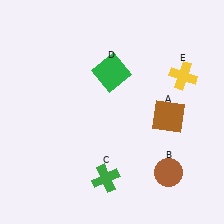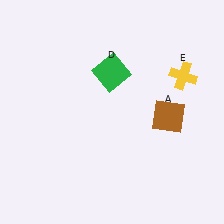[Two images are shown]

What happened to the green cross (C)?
The green cross (C) was removed in Image 2. It was in the bottom-left area of Image 1.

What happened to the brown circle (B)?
The brown circle (B) was removed in Image 2. It was in the bottom-right area of Image 1.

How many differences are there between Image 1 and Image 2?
There are 2 differences between the two images.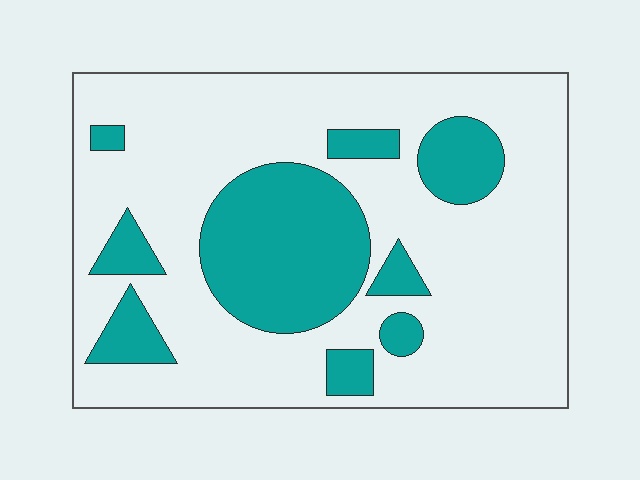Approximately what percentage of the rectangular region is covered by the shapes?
Approximately 25%.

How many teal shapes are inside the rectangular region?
9.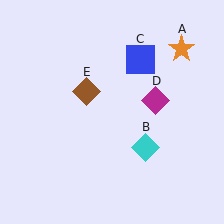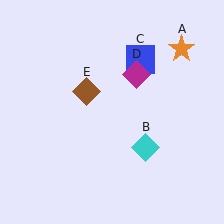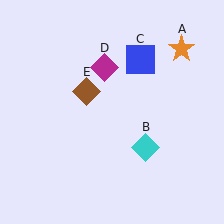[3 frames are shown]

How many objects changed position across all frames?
1 object changed position: magenta diamond (object D).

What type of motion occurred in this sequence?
The magenta diamond (object D) rotated counterclockwise around the center of the scene.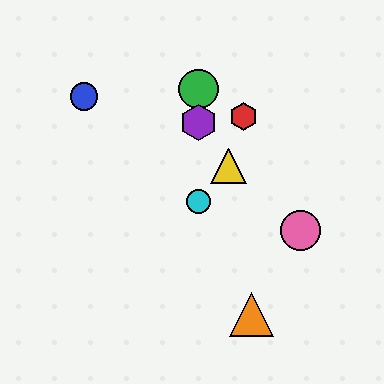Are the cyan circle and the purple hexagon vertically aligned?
Yes, both are at x≈198.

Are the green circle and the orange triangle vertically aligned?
No, the green circle is at x≈198 and the orange triangle is at x≈251.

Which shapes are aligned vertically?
The green circle, the purple hexagon, the cyan circle are aligned vertically.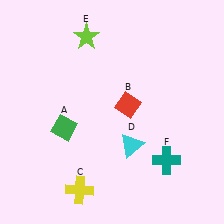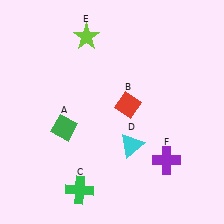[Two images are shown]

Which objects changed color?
C changed from yellow to green. F changed from teal to purple.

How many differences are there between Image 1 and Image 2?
There are 2 differences between the two images.